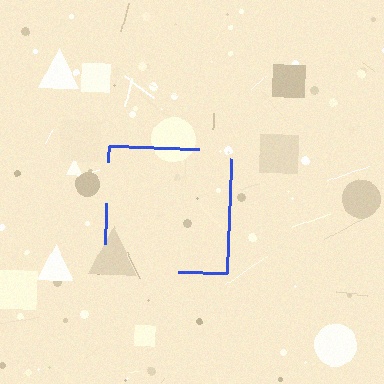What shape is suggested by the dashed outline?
The dashed outline suggests a square.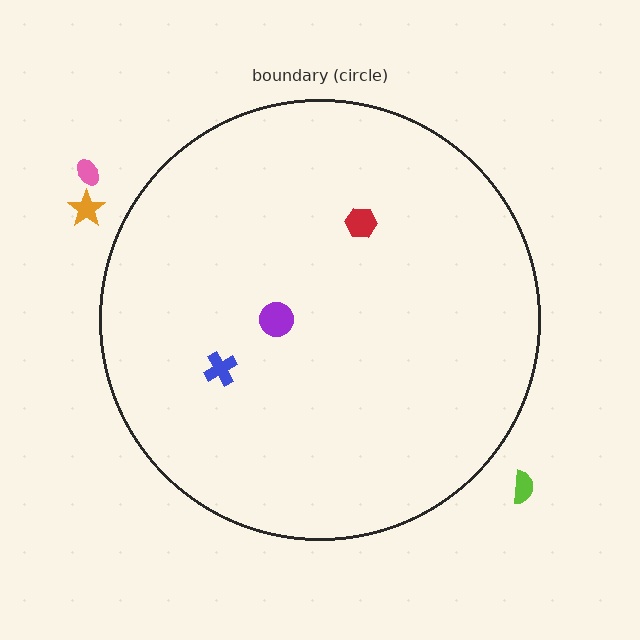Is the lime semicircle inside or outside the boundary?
Outside.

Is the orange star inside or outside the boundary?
Outside.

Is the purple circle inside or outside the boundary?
Inside.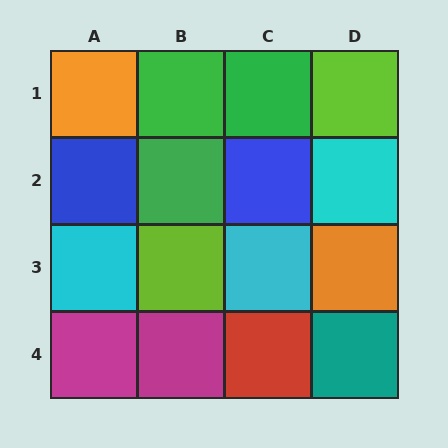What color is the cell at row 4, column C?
Red.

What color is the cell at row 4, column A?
Magenta.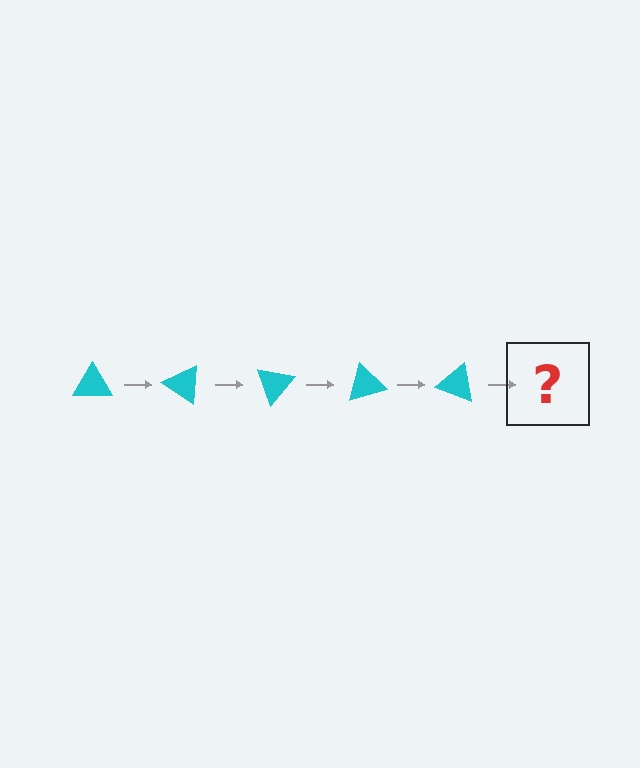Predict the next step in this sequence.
The next step is a cyan triangle rotated 175 degrees.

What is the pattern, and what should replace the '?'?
The pattern is that the triangle rotates 35 degrees each step. The '?' should be a cyan triangle rotated 175 degrees.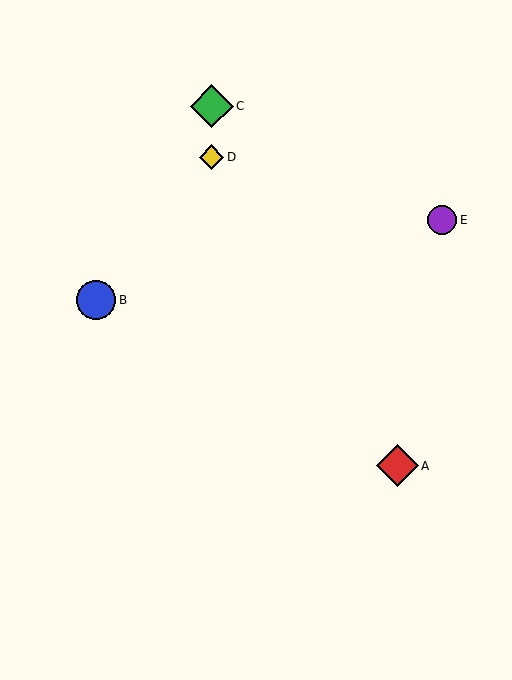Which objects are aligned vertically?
Objects C, D are aligned vertically.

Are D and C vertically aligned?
Yes, both are at x≈212.